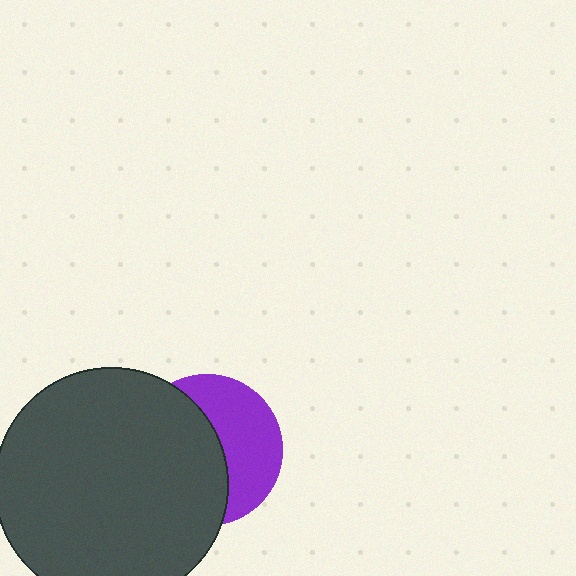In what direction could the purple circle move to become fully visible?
The purple circle could move right. That would shift it out from behind the dark gray circle entirely.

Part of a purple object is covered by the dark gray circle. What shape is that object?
It is a circle.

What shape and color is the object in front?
The object in front is a dark gray circle.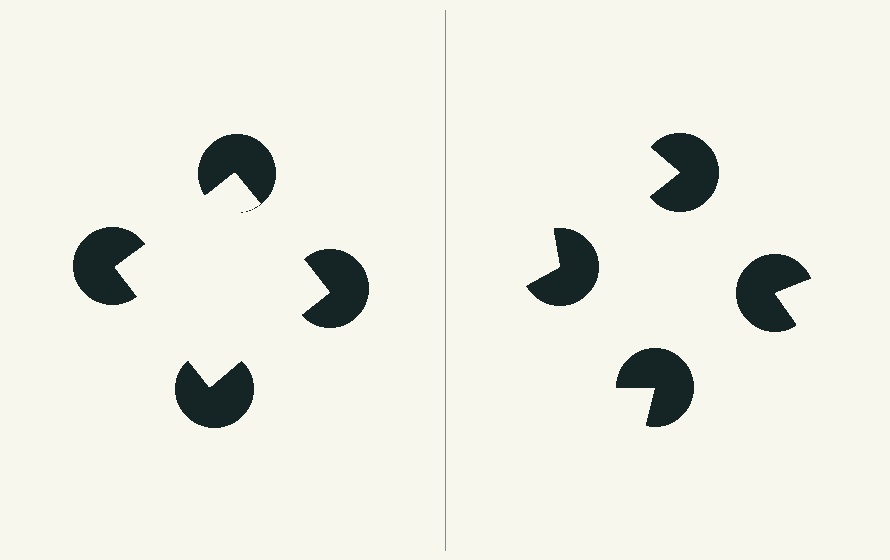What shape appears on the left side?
An illusory square.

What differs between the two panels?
The pac-man discs are positioned identically on both sides; only the wedge orientations differ. On the left they align to a square; on the right they are misaligned.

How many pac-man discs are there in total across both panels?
8 — 4 on each side.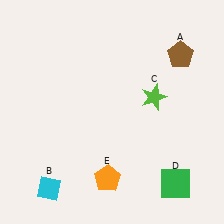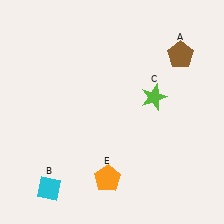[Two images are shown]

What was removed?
The green square (D) was removed in Image 2.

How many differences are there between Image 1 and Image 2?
There is 1 difference between the two images.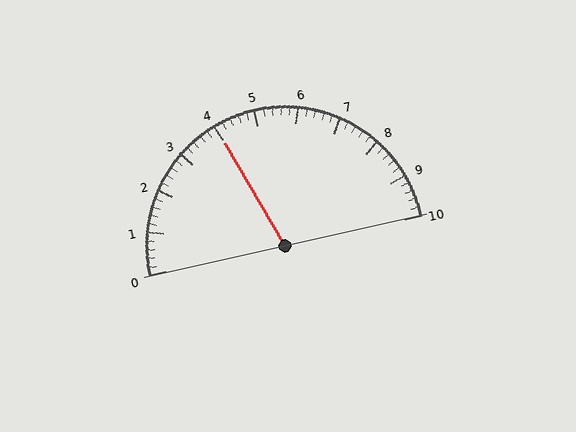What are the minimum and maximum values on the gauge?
The gauge ranges from 0 to 10.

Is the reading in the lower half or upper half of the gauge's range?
The reading is in the lower half of the range (0 to 10).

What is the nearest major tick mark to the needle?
The nearest major tick mark is 4.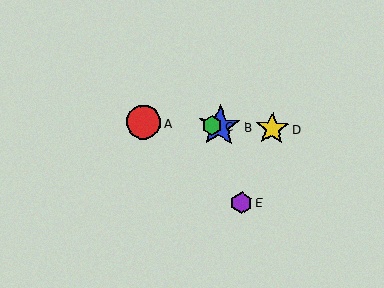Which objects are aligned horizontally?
Objects A, B, C, D are aligned horizontally.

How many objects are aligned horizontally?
4 objects (A, B, C, D) are aligned horizontally.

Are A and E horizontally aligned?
No, A is at y≈123 and E is at y≈203.